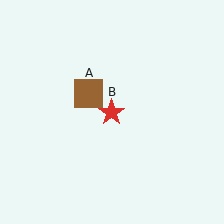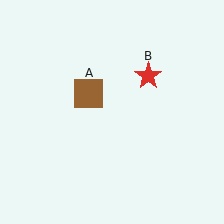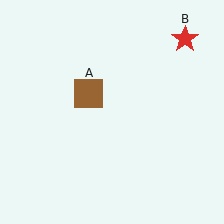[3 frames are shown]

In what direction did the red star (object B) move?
The red star (object B) moved up and to the right.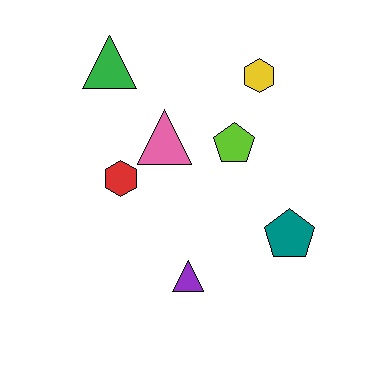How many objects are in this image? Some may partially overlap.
There are 7 objects.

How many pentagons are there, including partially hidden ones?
There are 2 pentagons.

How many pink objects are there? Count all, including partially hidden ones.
There is 1 pink object.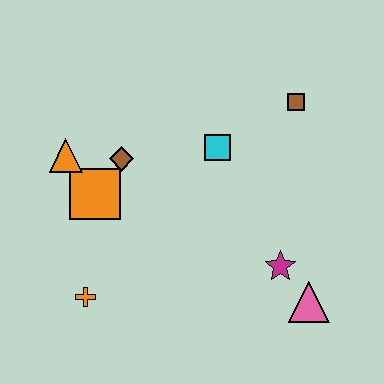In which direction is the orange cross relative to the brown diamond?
The orange cross is below the brown diamond.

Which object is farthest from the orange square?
The pink triangle is farthest from the orange square.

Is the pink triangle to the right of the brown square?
Yes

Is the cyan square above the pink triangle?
Yes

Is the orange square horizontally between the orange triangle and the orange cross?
No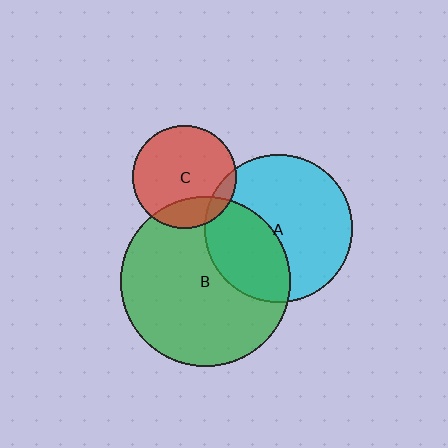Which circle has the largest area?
Circle B (green).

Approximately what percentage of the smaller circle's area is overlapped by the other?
Approximately 20%.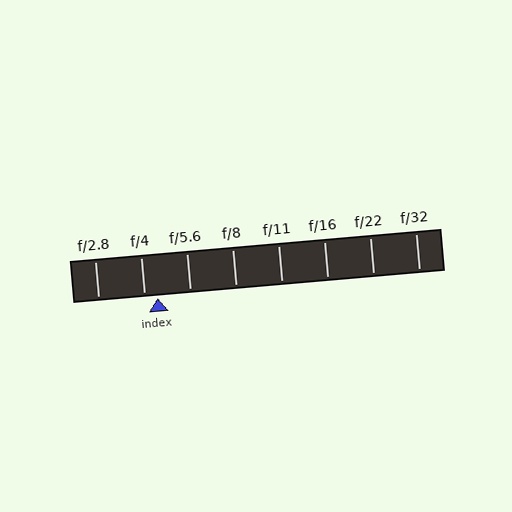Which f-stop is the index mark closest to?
The index mark is closest to f/4.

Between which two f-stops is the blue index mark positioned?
The index mark is between f/4 and f/5.6.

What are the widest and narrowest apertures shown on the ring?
The widest aperture shown is f/2.8 and the narrowest is f/32.